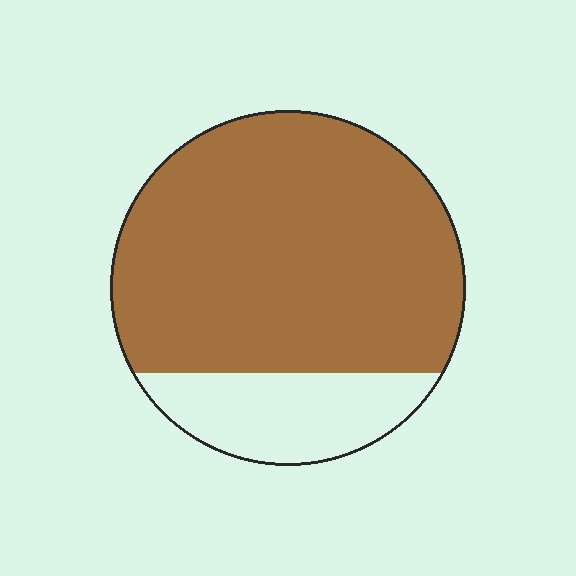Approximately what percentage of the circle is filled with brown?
Approximately 80%.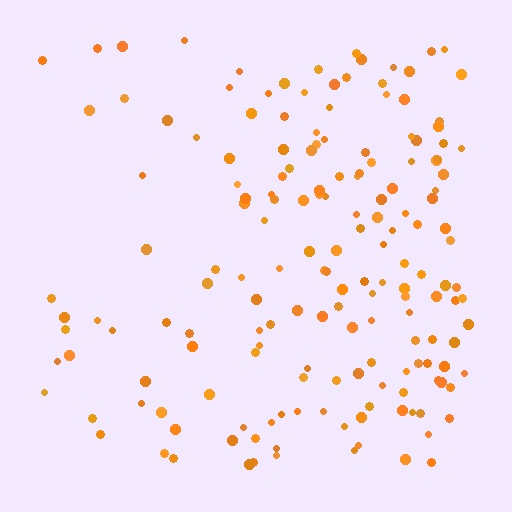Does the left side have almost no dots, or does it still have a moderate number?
Still a moderate number, just noticeably fewer than the right.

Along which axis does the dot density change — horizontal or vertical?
Horizontal.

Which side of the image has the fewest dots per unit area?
The left.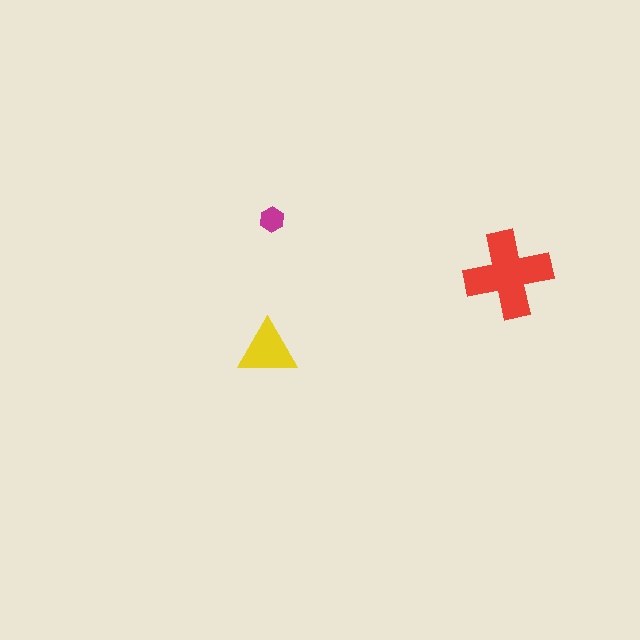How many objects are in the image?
There are 3 objects in the image.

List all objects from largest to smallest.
The red cross, the yellow triangle, the magenta hexagon.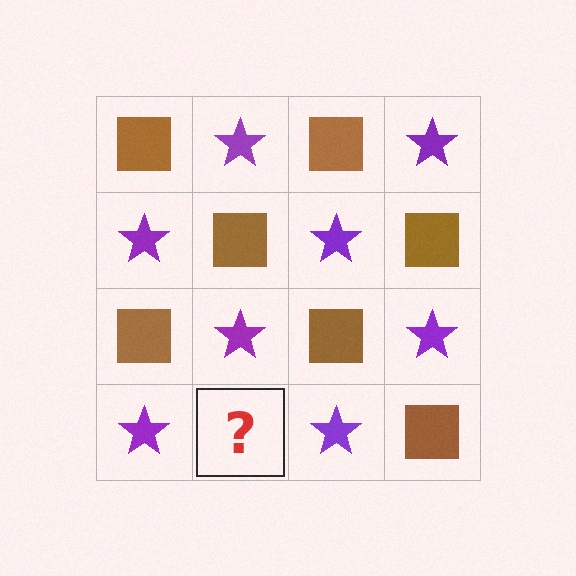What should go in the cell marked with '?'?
The missing cell should contain a brown square.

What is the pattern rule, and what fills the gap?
The rule is that it alternates brown square and purple star in a checkerboard pattern. The gap should be filled with a brown square.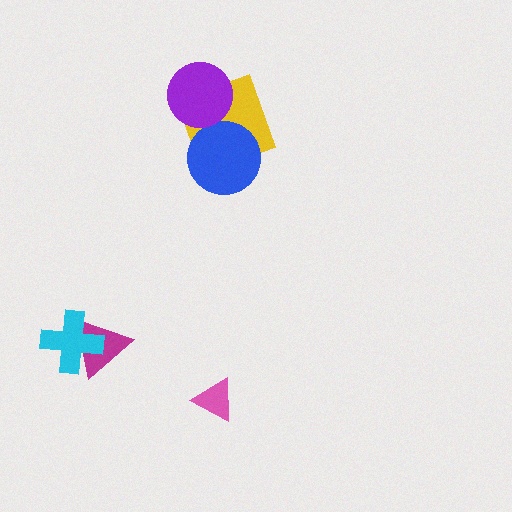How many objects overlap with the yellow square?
2 objects overlap with the yellow square.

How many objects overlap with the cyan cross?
1 object overlaps with the cyan cross.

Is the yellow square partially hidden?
Yes, it is partially covered by another shape.